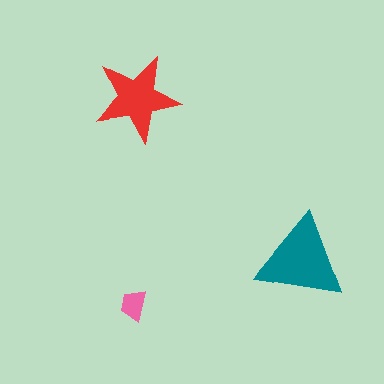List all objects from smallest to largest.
The pink trapezoid, the red star, the teal triangle.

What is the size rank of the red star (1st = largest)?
2nd.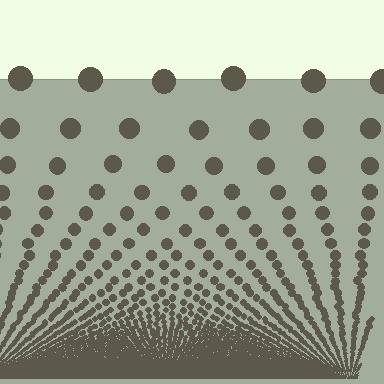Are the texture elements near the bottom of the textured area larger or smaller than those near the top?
Smaller. The gradient is inverted — elements near the bottom are smaller and denser.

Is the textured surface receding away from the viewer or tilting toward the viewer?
The surface appears to tilt toward the viewer. Texture elements get larger and sparser toward the top.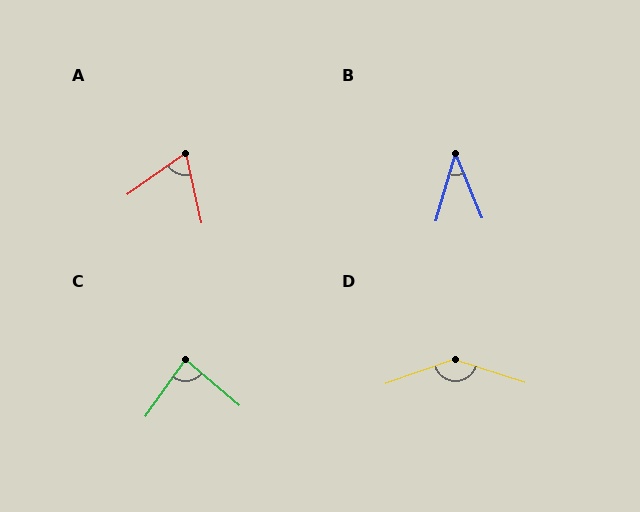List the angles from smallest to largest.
B (39°), A (67°), C (84°), D (142°).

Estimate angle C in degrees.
Approximately 84 degrees.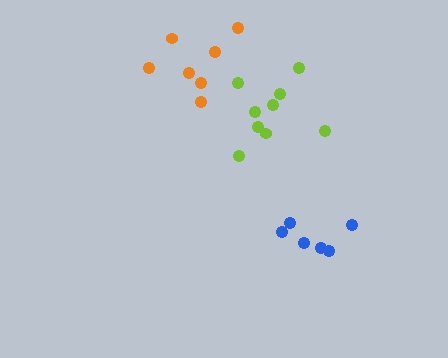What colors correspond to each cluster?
The clusters are colored: orange, blue, lime.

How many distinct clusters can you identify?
There are 3 distinct clusters.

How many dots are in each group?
Group 1: 7 dots, Group 2: 6 dots, Group 3: 9 dots (22 total).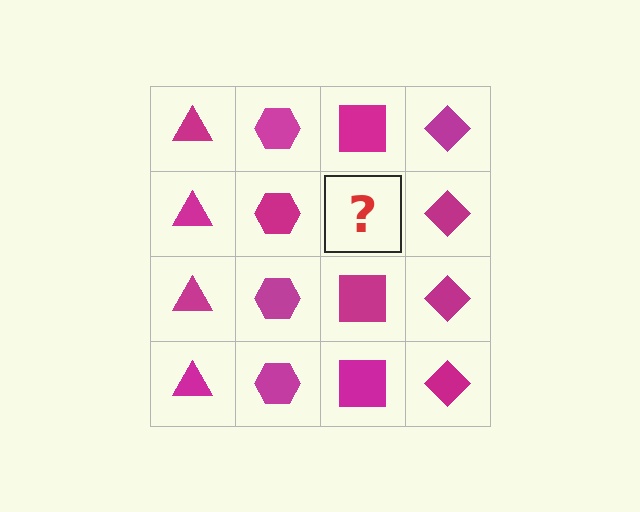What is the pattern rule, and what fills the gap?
The rule is that each column has a consistent shape. The gap should be filled with a magenta square.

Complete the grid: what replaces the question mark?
The question mark should be replaced with a magenta square.